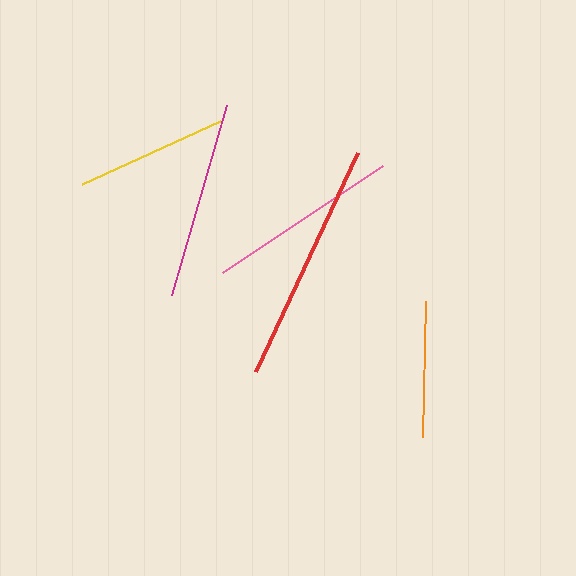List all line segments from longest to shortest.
From longest to shortest: red, magenta, pink, yellow, orange.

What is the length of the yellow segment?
The yellow segment is approximately 152 pixels long.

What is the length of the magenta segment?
The magenta segment is approximately 198 pixels long.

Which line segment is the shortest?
The orange line is the shortest at approximately 136 pixels.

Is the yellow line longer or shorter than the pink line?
The pink line is longer than the yellow line.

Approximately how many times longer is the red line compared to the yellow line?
The red line is approximately 1.6 times the length of the yellow line.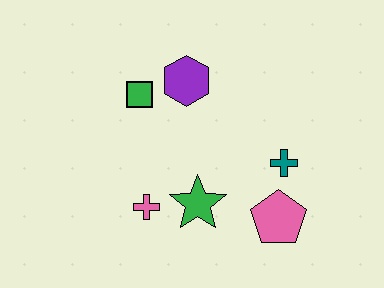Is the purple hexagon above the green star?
Yes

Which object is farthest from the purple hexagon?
The pink pentagon is farthest from the purple hexagon.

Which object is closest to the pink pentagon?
The teal cross is closest to the pink pentagon.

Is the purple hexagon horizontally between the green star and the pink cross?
Yes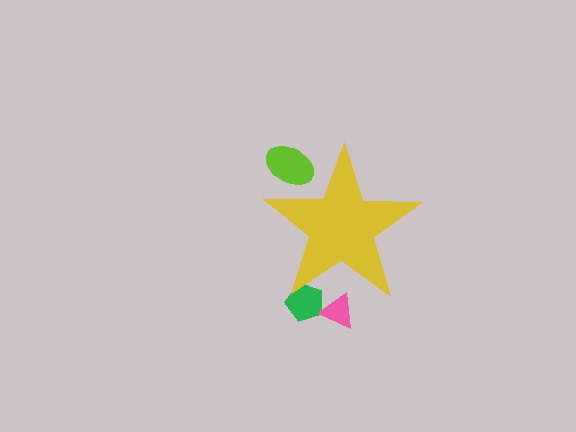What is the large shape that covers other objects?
A yellow star.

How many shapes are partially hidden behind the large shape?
3 shapes are partially hidden.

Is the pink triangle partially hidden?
Yes, the pink triangle is partially hidden behind the yellow star.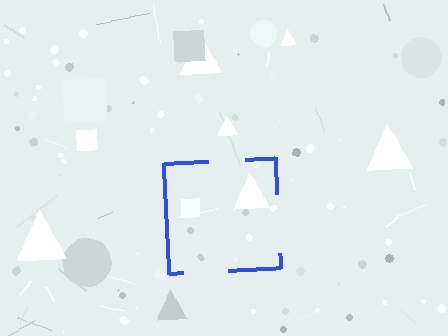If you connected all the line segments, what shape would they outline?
They would outline a square.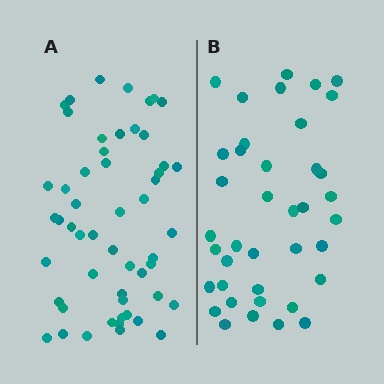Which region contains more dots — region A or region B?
Region A (the left region) has more dots.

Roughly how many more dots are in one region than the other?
Region A has approximately 15 more dots than region B.